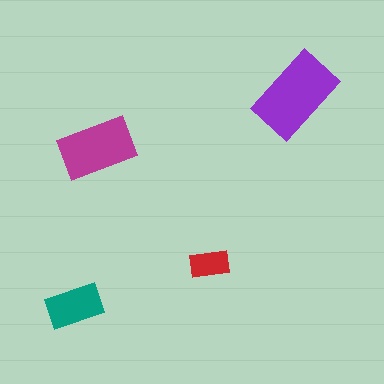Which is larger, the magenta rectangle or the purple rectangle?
The purple one.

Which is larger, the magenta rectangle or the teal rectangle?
The magenta one.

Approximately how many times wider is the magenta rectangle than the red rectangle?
About 2 times wider.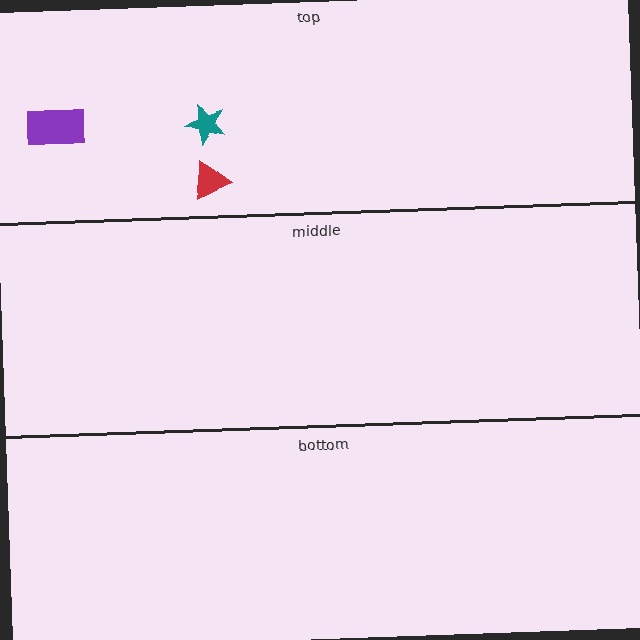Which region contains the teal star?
The top region.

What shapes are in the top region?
The teal star, the red triangle, the purple rectangle.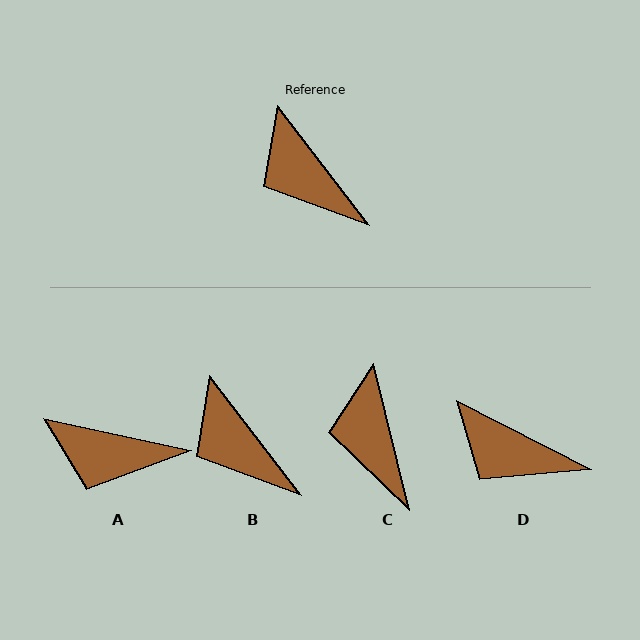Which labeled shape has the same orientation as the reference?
B.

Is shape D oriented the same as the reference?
No, it is off by about 25 degrees.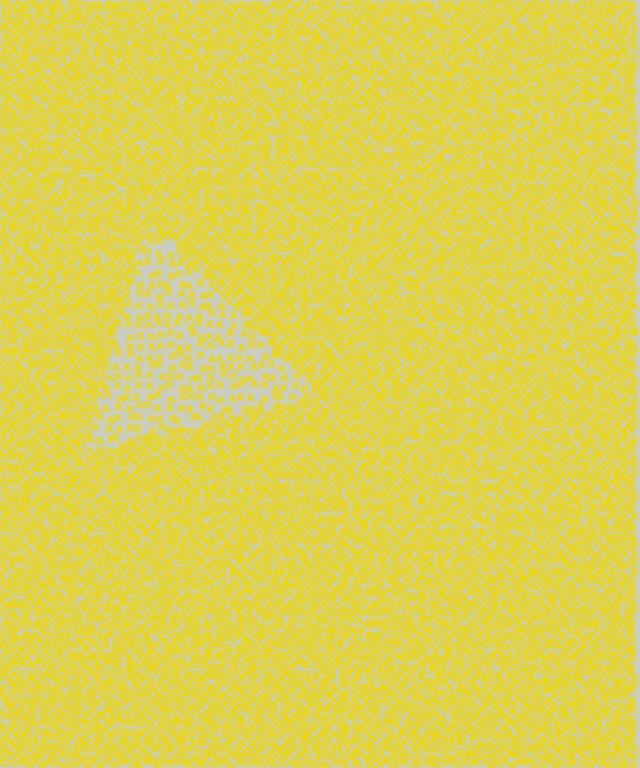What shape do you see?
I see a triangle.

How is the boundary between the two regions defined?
The boundary is defined by a change in element density (approximately 2.5x ratio). All elements are the same color, size, and shape.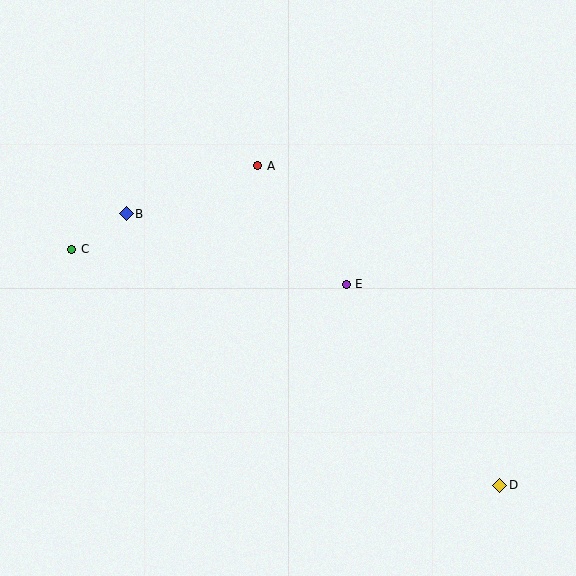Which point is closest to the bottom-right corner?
Point D is closest to the bottom-right corner.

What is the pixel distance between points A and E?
The distance between A and E is 148 pixels.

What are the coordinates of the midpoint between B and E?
The midpoint between B and E is at (236, 249).